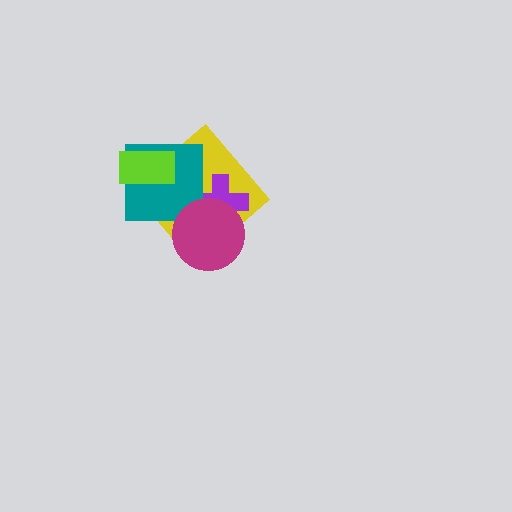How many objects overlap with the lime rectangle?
2 objects overlap with the lime rectangle.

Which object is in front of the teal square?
The lime rectangle is in front of the teal square.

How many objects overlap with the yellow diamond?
4 objects overlap with the yellow diamond.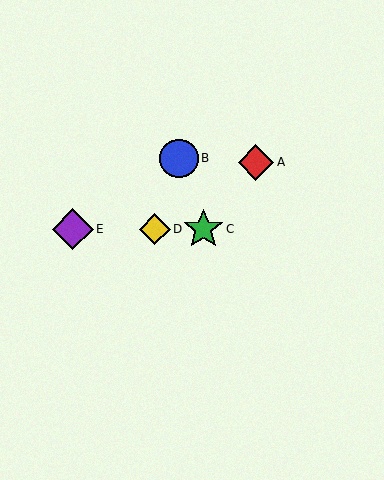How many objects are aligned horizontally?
3 objects (C, D, E) are aligned horizontally.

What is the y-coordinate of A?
Object A is at y≈162.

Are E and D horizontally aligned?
Yes, both are at y≈229.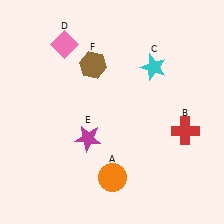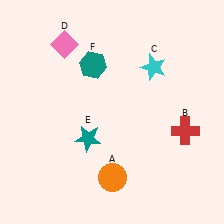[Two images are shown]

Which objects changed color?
E changed from magenta to teal. F changed from brown to teal.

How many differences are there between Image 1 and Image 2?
There are 2 differences between the two images.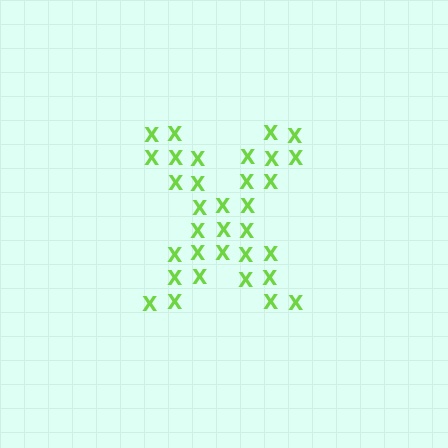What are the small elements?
The small elements are letter X's.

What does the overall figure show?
The overall figure shows the letter X.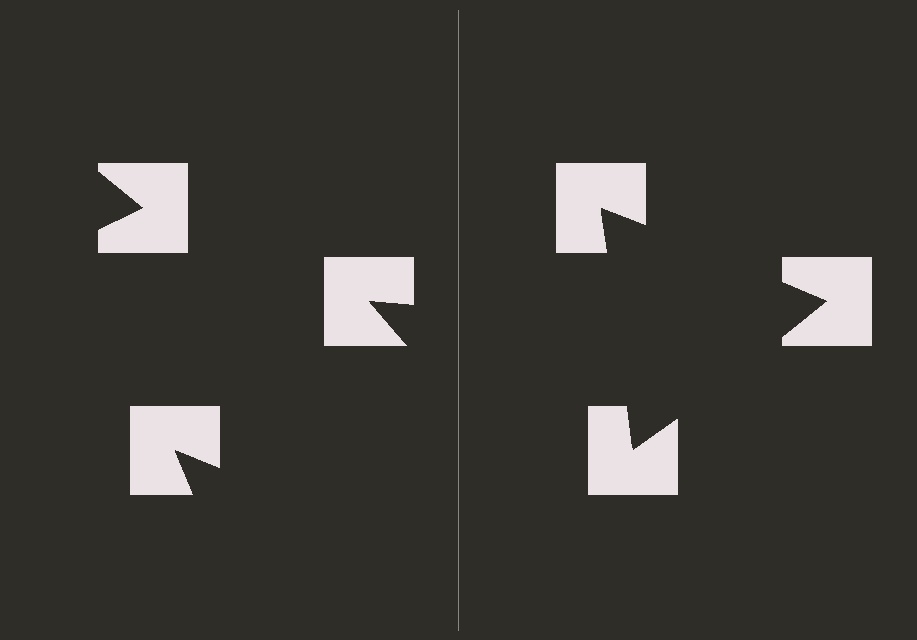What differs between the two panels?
The notched squares are positioned identically on both sides; only the wedge orientations differ. On the right they align to a triangle; on the left they are misaligned.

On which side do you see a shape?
An illusory triangle appears on the right side. On the left side the wedge cuts are rotated, so no coherent shape forms.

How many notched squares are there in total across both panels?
6 — 3 on each side.